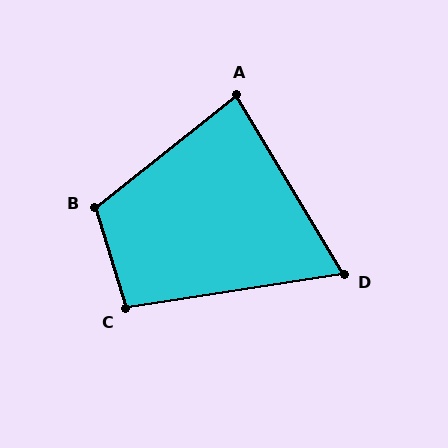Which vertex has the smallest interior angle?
D, at approximately 68 degrees.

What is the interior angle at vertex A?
Approximately 82 degrees (acute).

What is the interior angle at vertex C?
Approximately 98 degrees (obtuse).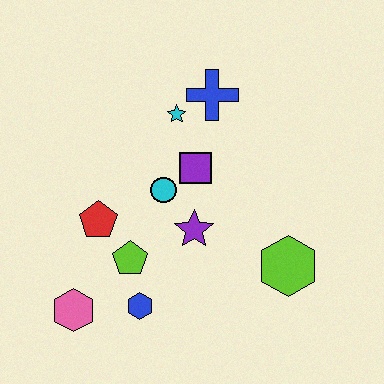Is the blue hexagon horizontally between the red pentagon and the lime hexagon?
Yes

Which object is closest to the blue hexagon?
The lime pentagon is closest to the blue hexagon.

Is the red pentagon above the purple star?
Yes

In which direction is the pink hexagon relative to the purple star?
The pink hexagon is to the left of the purple star.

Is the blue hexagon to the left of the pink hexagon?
No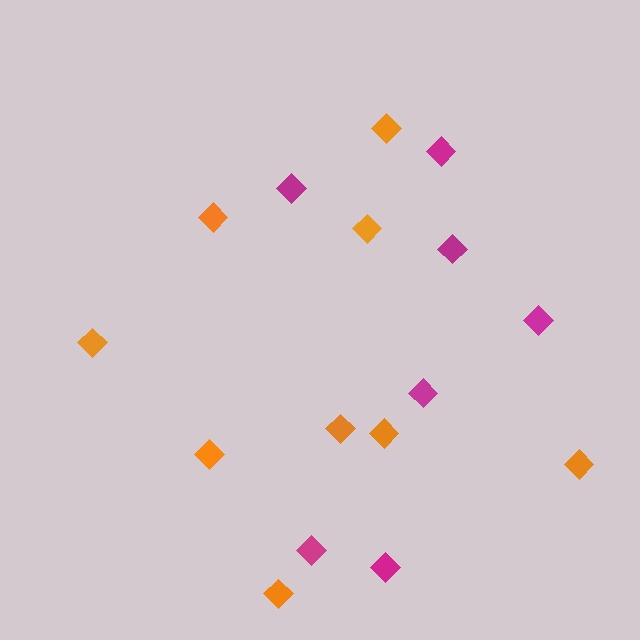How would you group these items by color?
There are 2 groups: one group of magenta diamonds (7) and one group of orange diamonds (9).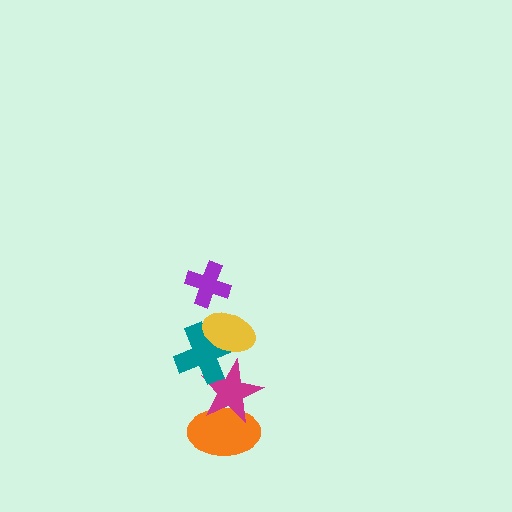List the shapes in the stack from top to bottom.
From top to bottom: the purple cross, the yellow ellipse, the teal cross, the magenta star, the orange ellipse.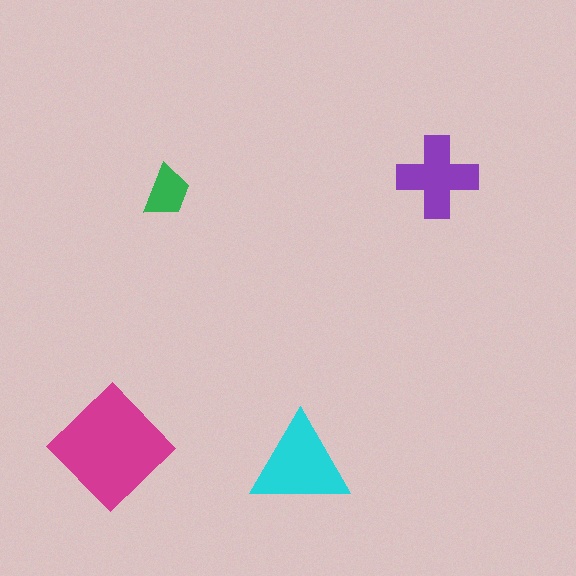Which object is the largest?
The magenta diamond.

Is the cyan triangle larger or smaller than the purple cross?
Larger.